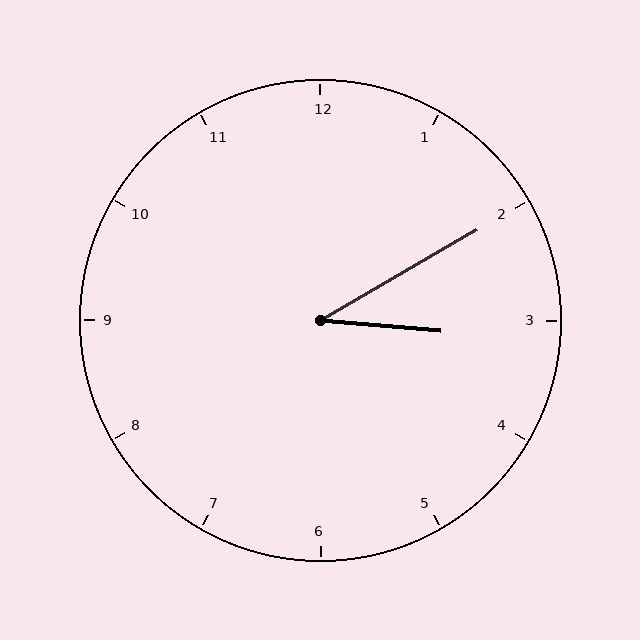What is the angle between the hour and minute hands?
Approximately 35 degrees.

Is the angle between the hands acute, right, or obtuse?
It is acute.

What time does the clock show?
3:10.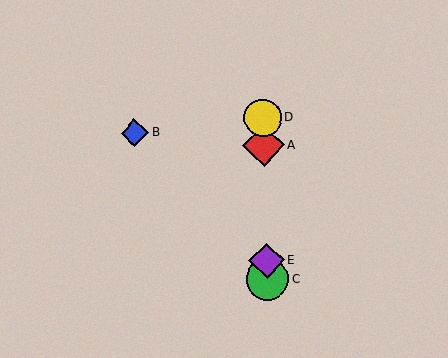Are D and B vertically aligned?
No, D is at x≈263 and B is at x≈135.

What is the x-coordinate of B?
Object B is at x≈135.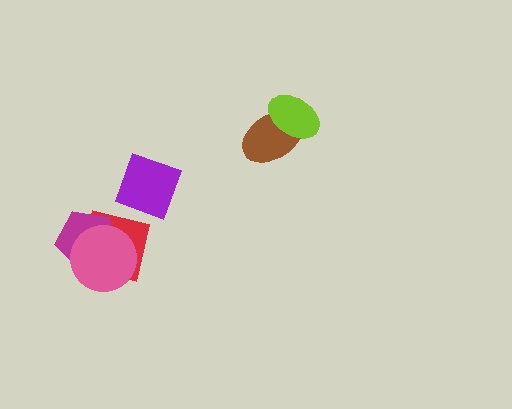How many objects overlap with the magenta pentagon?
2 objects overlap with the magenta pentagon.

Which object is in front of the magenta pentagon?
The pink circle is in front of the magenta pentagon.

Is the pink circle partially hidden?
No, no other shape covers it.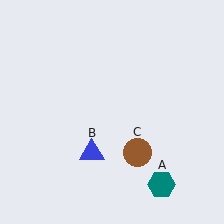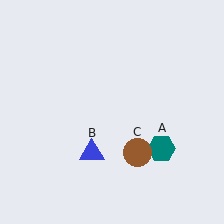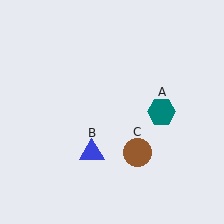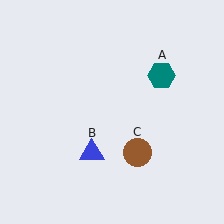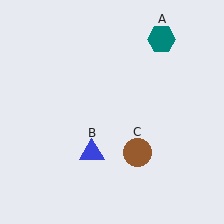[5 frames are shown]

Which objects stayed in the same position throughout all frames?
Blue triangle (object B) and brown circle (object C) remained stationary.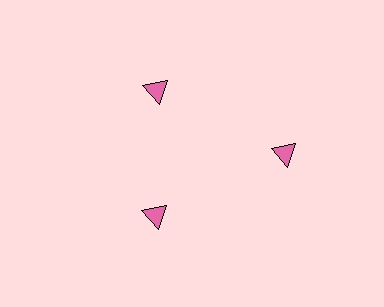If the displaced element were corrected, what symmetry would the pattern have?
It would have 3-fold rotational symmetry — the pattern would map onto itself every 120 degrees.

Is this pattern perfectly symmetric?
No. The 3 pink triangles are arranged in a ring, but one element near the 3 o'clock position is pushed outward from the center, breaking the 3-fold rotational symmetry.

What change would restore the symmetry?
The symmetry would be restored by moving it inward, back onto the ring so that all 3 triangles sit at equal angles and equal distance from the center.